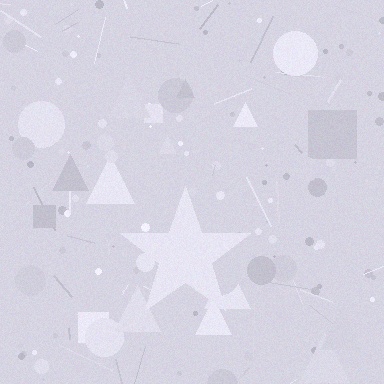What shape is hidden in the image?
A star is hidden in the image.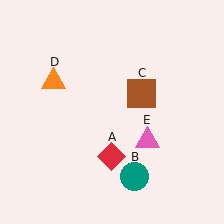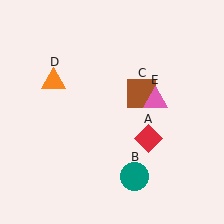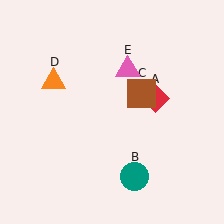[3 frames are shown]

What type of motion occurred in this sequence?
The red diamond (object A), pink triangle (object E) rotated counterclockwise around the center of the scene.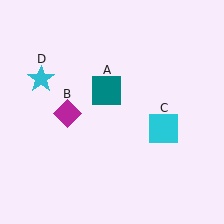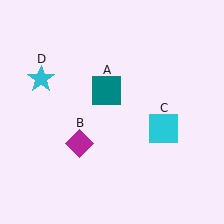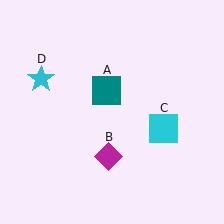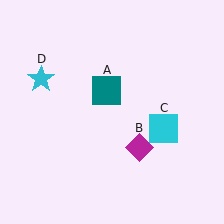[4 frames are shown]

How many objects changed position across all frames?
1 object changed position: magenta diamond (object B).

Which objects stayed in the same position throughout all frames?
Teal square (object A) and cyan square (object C) and cyan star (object D) remained stationary.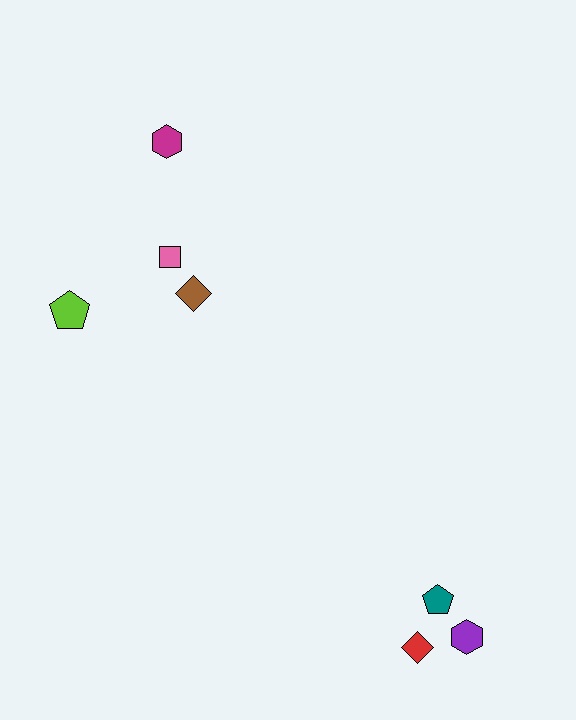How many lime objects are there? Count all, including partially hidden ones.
There is 1 lime object.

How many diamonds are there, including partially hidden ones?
There are 2 diamonds.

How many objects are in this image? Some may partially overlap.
There are 7 objects.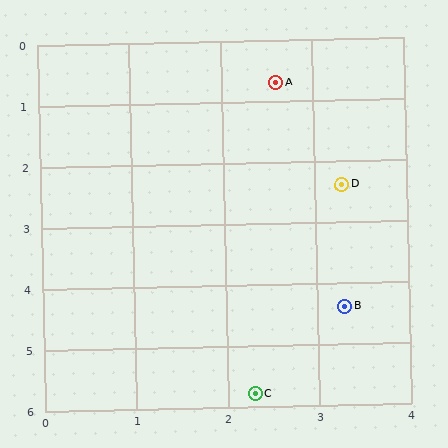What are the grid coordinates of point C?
Point C is at approximately (2.3, 5.8).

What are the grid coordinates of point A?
Point A is at approximately (2.6, 0.7).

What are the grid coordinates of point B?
Point B is at approximately (3.3, 4.4).